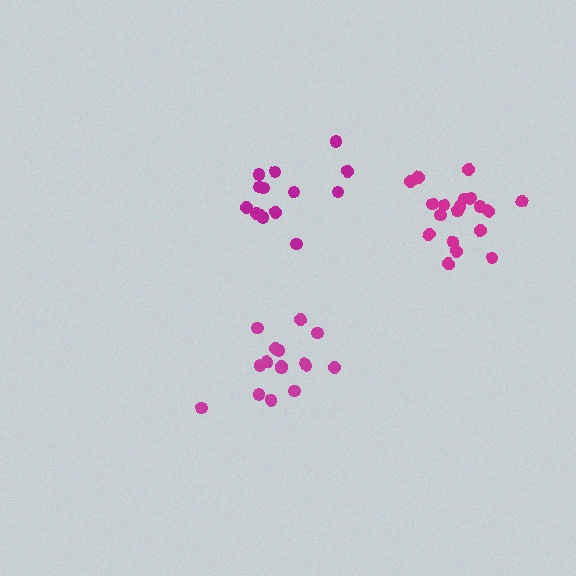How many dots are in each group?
Group 1: 14 dots, Group 2: 16 dots, Group 3: 19 dots (49 total).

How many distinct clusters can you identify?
There are 3 distinct clusters.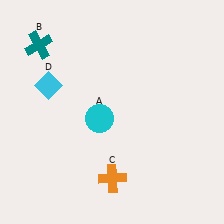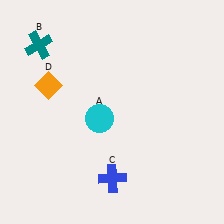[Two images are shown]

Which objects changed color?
C changed from orange to blue. D changed from cyan to orange.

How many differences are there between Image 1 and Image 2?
There are 2 differences between the two images.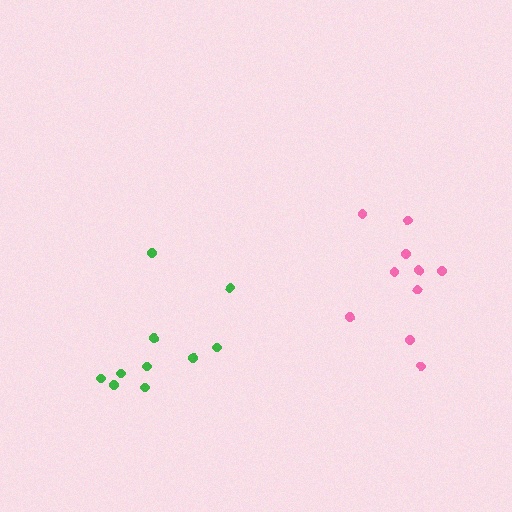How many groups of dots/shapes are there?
There are 2 groups.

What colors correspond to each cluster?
The clusters are colored: green, pink.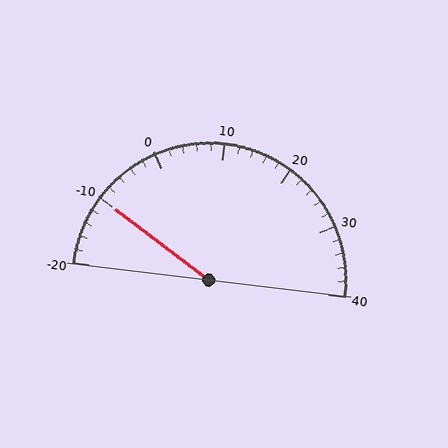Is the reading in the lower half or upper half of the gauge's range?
The reading is in the lower half of the range (-20 to 40).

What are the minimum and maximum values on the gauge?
The gauge ranges from -20 to 40.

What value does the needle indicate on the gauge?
The needle indicates approximately -10.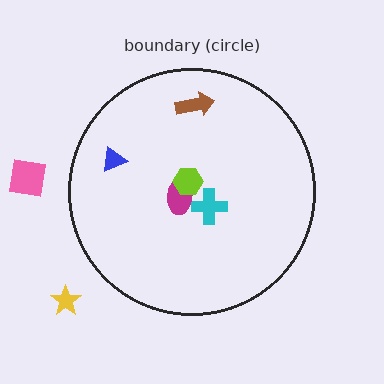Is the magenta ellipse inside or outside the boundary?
Inside.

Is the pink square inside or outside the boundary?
Outside.